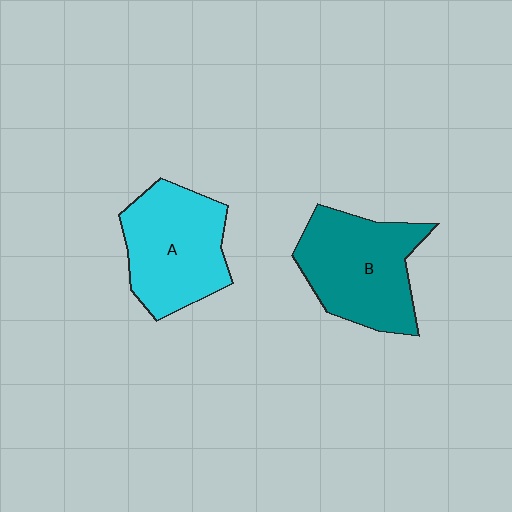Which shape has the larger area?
Shape B (teal).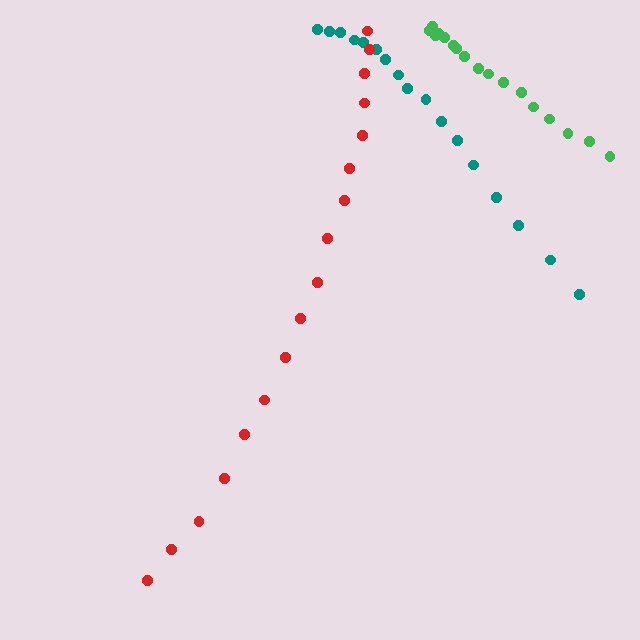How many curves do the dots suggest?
There are 3 distinct paths.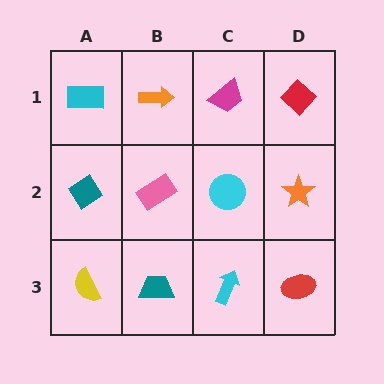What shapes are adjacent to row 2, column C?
A magenta trapezoid (row 1, column C), a cyan arrow (row 3, column C), a pink rectangle (row 2, column B), an orange star (row 2, column D).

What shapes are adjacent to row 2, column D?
A red diamond (row 1, column D), a red ellipse (row 3, column D), a cyan circle (row 2, column C).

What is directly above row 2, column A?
A cyan rectangle.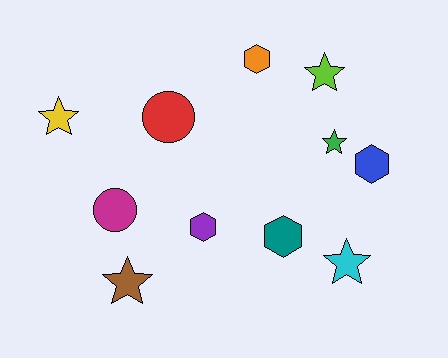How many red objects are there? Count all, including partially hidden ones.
There is 1 red object.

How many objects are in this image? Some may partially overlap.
There are 11 objects.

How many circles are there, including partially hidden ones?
There are 2 circles.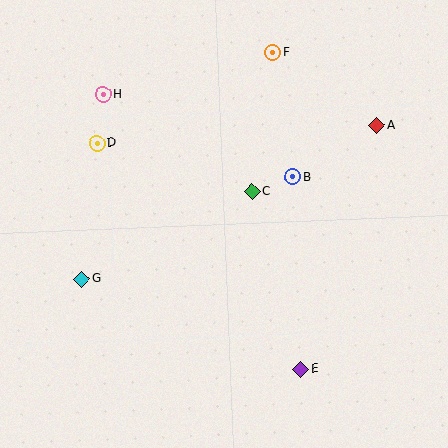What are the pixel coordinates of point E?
Point E is at (301, 369).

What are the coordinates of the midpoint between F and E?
The midpoint between F and E is at (287, 211).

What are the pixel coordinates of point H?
Point H is at (103, 94).